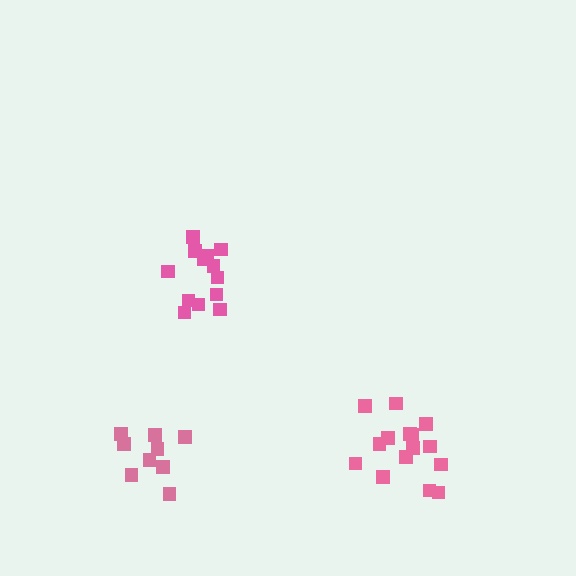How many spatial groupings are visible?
There are 3 spatial groupings.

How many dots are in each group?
Group 1: 13 dots, Group 2: 9 dots, Group 3: 15 dots (37 total).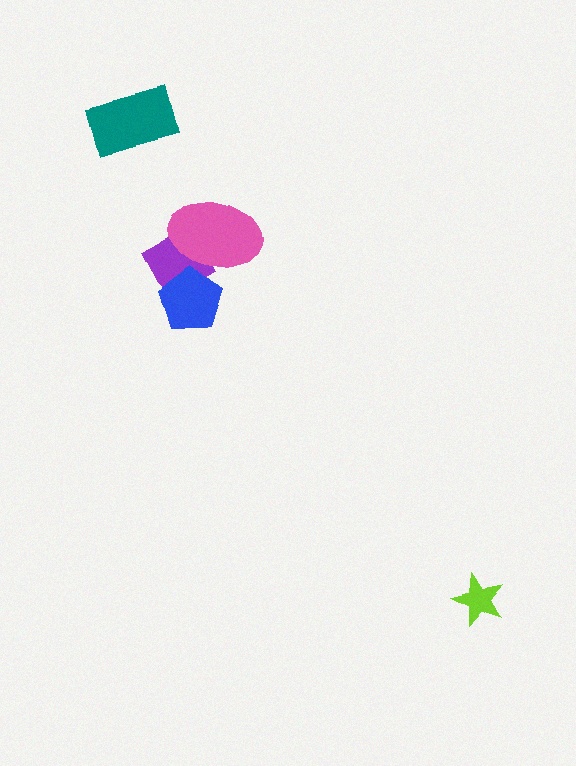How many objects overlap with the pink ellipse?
2 objects overlap with the pink ellipse.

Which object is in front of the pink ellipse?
The blue pentagon is in front of the pink ellipse.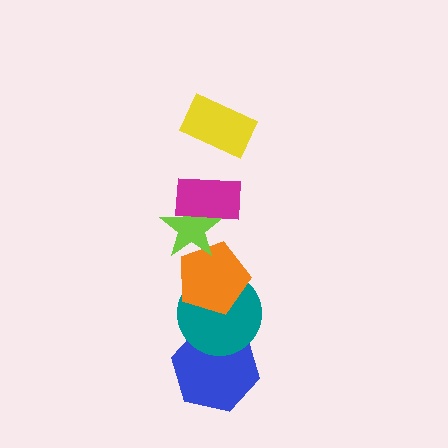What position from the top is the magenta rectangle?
The magenta rectangle is 2nd from the top.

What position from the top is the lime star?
The lime star is 3rd from the top.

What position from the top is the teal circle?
The teal circle is 5th from the top.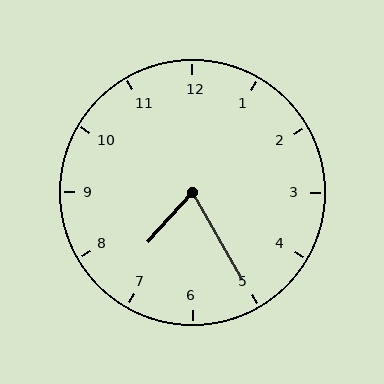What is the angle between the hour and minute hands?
Approximately 72 degrees.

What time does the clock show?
7:25.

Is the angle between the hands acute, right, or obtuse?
It is acute.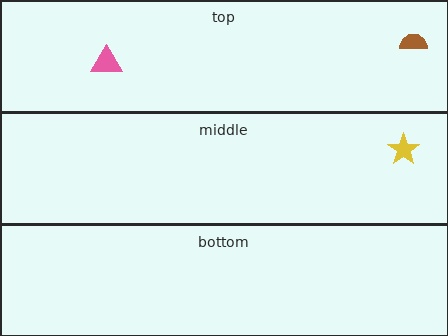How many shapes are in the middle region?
1.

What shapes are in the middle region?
The yellow star.